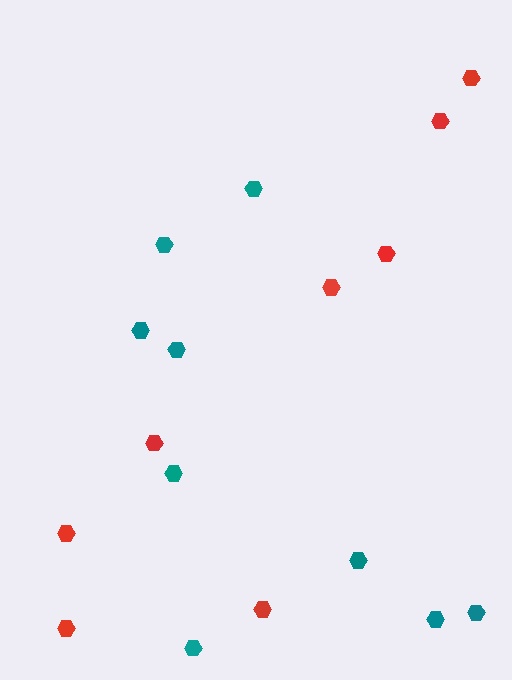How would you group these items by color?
There are 2 groups: one group of red hexagons (8) and one group of teal hexagons (9).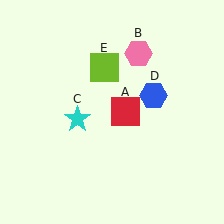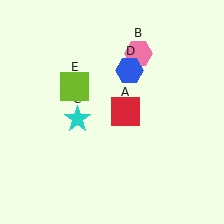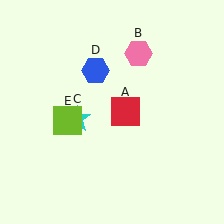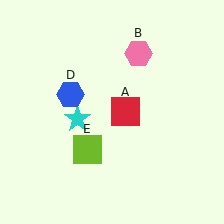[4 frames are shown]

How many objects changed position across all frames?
2 objects changed position: blue hexagon (object D), lime square (object E).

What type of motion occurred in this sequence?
The blue hexagon (object D), lime square (object E) rotated counterclockwise around the center of the scene.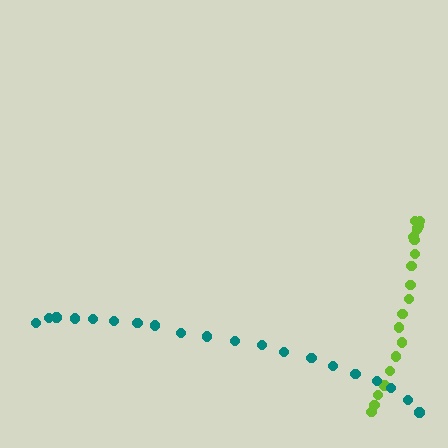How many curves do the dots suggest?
There are 2 distinct paths.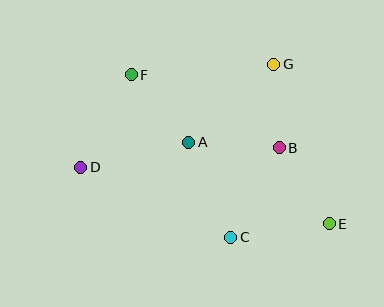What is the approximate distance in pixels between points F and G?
The distance between F and G is approximately 143 pixels.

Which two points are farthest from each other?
Points D and E are farthest from each other.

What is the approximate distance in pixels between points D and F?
The distance between D and F is approximately 105 pixels.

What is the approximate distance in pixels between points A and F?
The distance between A and F is approximately 88 pixels.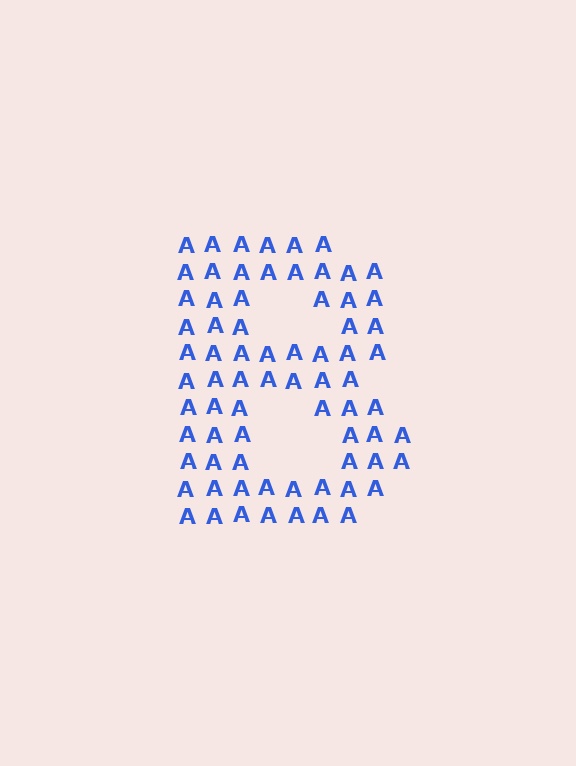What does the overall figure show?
The overall figure shows the letter B.